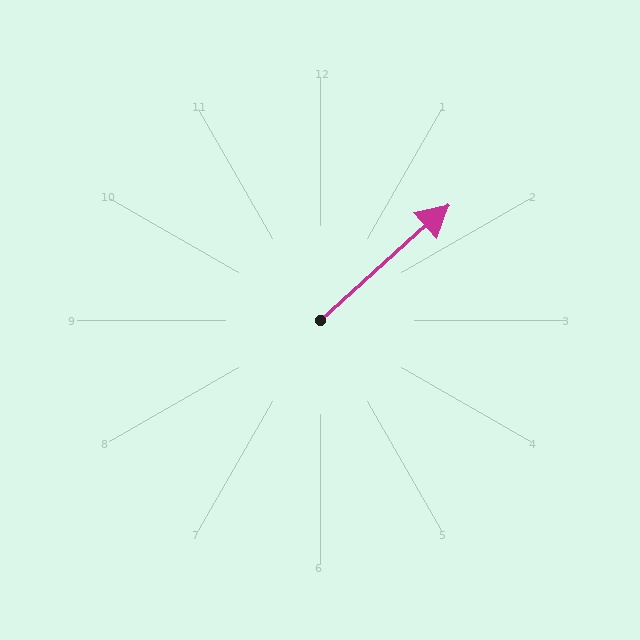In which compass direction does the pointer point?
Northeast.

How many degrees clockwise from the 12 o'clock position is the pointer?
Approximately 48 degrees.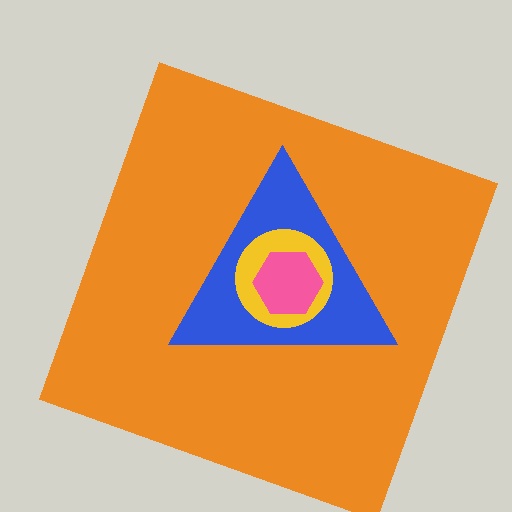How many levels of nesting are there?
4.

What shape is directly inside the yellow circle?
The pink hexagon.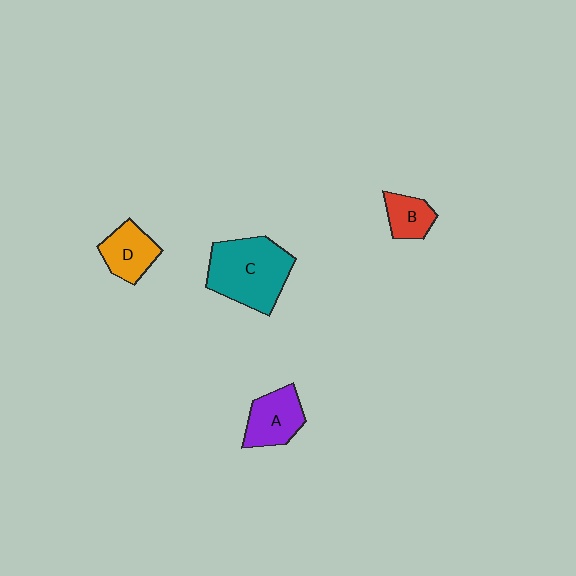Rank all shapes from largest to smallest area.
From largest to smallest: C (teal), A (purple), D (orange), B (red).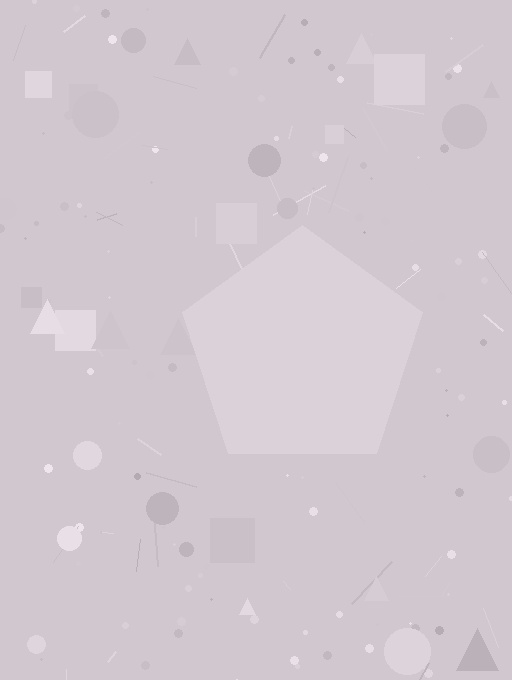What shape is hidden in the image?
A pentagon is hidden in the image.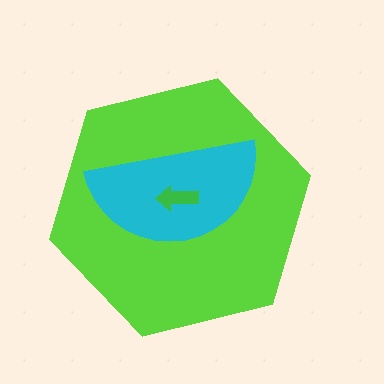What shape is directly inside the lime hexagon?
The cyan semicircle.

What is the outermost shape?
The lime hexagon.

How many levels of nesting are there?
3.